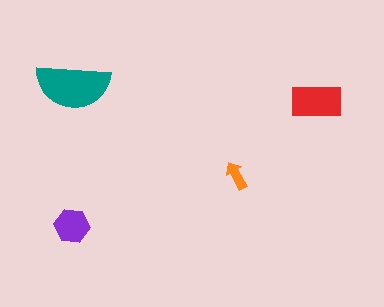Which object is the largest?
The teal semicircle.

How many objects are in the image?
There are 4 objects in the image.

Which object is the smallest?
The orange arrow.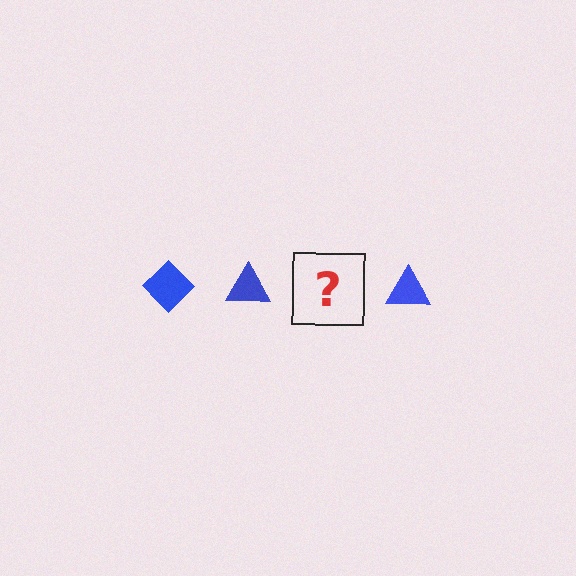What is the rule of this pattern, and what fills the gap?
The rule is that the pattern cycles through diamond, triangle shapes in blue. The gap should be filled with a blue diamond.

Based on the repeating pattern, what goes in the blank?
The blank should be a blue diamond.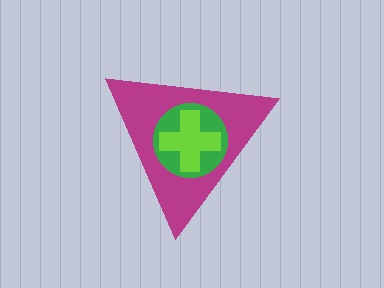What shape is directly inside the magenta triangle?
The green circle.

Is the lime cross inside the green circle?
Yes.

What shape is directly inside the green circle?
The lime cross.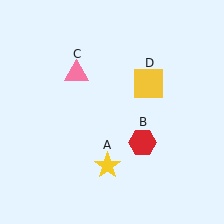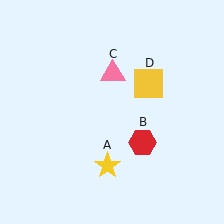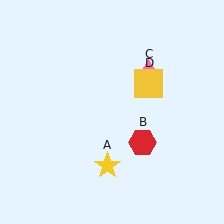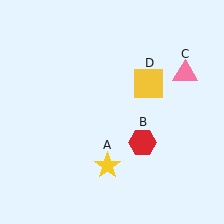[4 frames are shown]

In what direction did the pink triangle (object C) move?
The pink triangle (object C) moved right.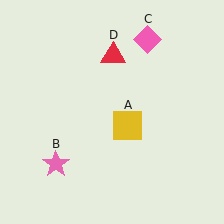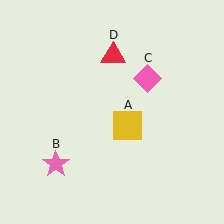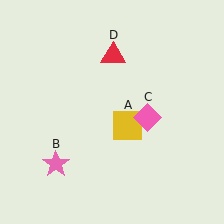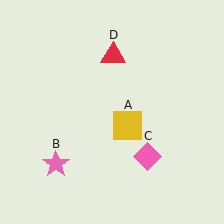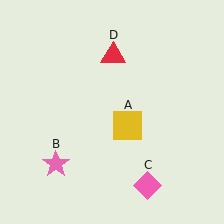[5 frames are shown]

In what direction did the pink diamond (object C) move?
The pink diamond (object C) moved down.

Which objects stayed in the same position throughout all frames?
Yellow square (object A) and pink star (object B) and red triangle (object D) remained stationary.